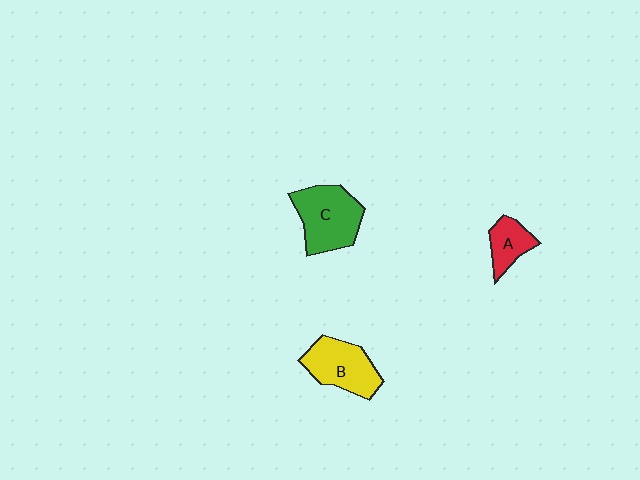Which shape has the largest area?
Shape C (green).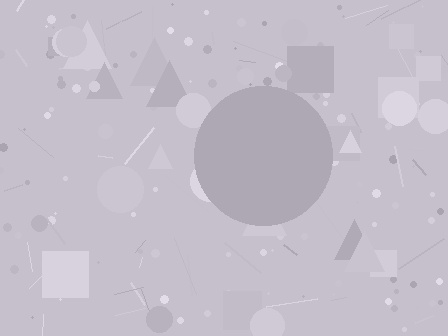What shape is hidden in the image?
A circle is hidden in the image.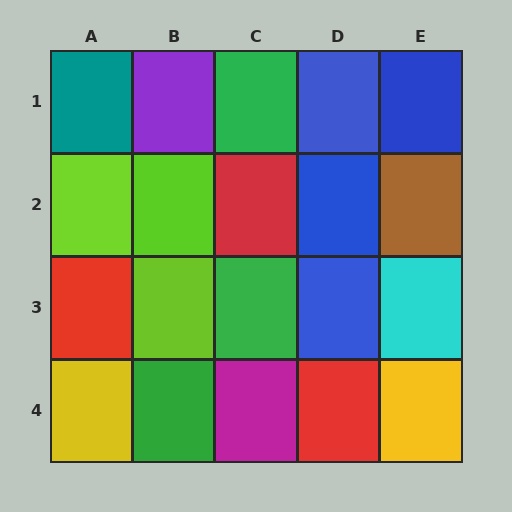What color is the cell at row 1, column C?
Green.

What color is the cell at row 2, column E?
Brown.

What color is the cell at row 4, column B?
Green.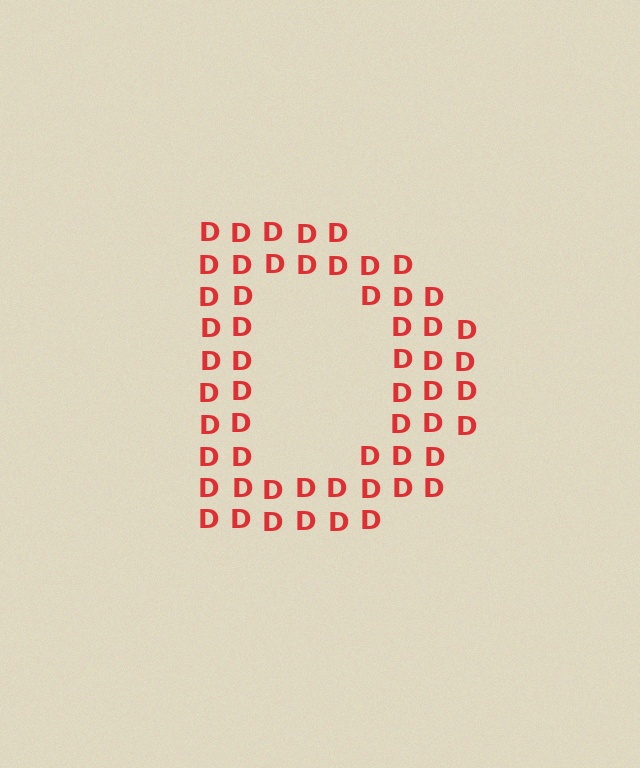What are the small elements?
The small elements are letter D's.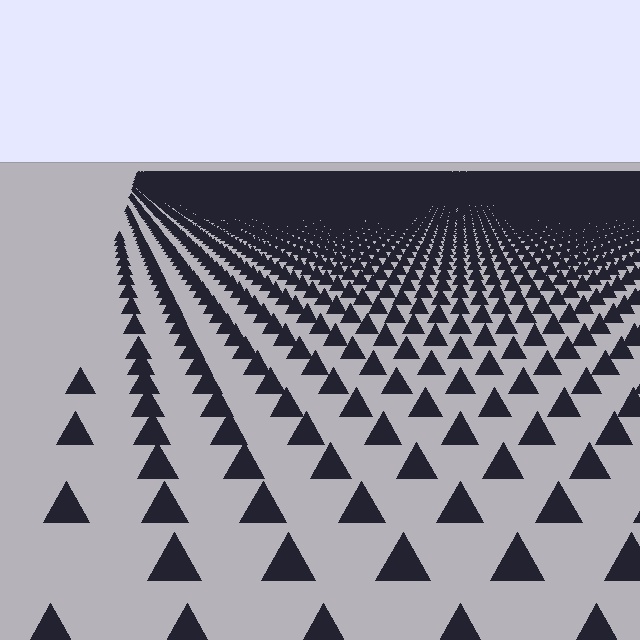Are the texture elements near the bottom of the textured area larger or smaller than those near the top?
Larger. Near the bottom, elements are closer to the viewer and appear at a bigger on-screen size.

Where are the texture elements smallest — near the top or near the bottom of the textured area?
Near the top.